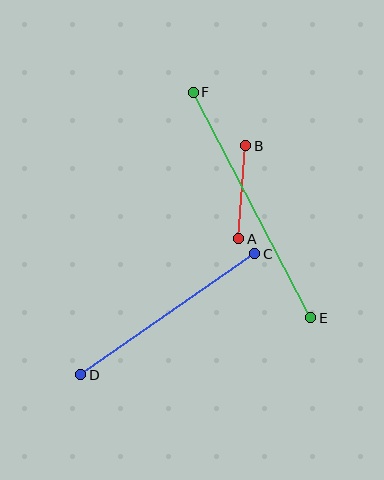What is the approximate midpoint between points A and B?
The midpoint is at approximately (242, 192) pixels.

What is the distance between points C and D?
The distance is approximately 212 pixels.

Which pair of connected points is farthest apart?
Points E and F are farthest apart.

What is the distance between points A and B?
The distance is approximately 93 pixels.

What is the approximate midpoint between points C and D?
The midpoint is at approximately (168, 314) pixels.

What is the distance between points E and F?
The distance is approximately 254 pixels.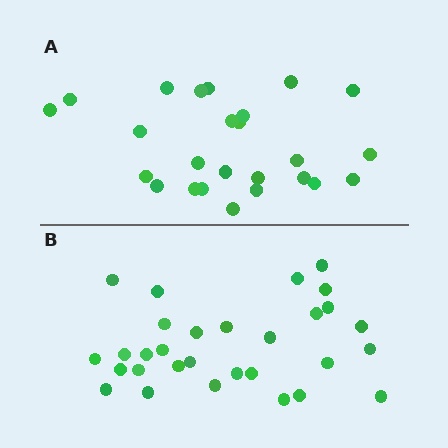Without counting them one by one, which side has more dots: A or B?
Region B (the bottom region) has more dots.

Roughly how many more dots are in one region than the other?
Region B has about 5 more dots than region A.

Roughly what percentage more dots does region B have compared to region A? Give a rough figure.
About 20% more.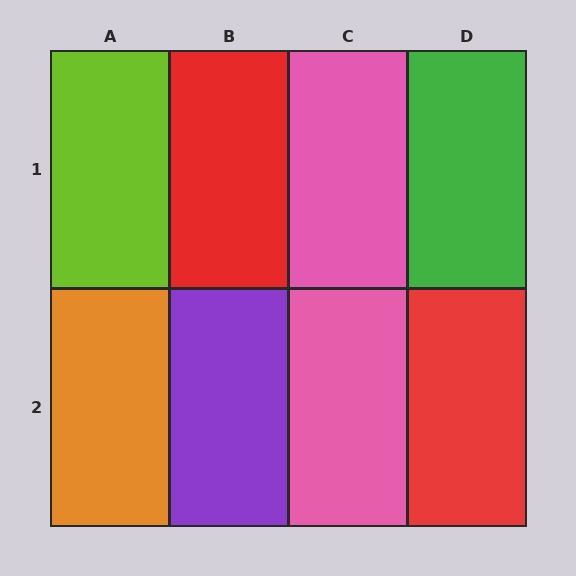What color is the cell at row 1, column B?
Red.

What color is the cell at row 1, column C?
Pink.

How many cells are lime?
1 cell is lime.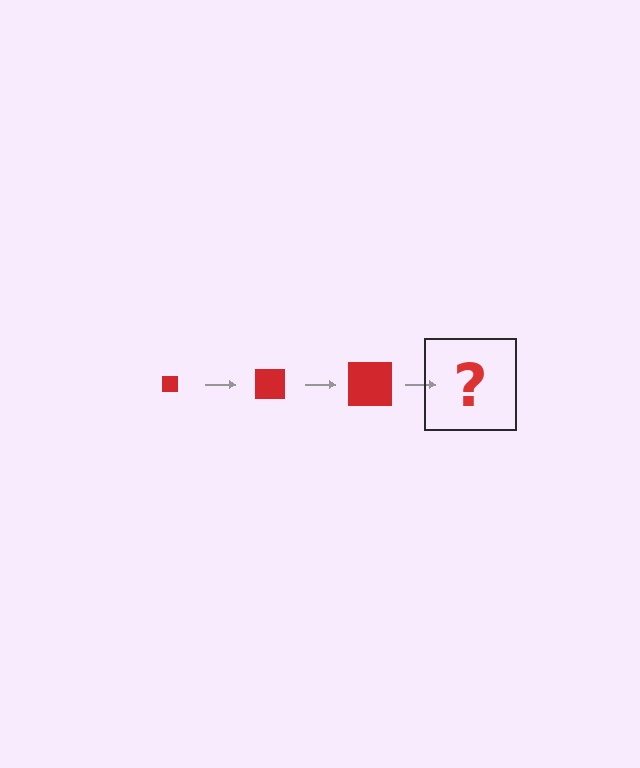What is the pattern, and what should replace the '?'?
The pattern is that the square gets progressively larger each step. The '?' should be a red square, larger than the previous one.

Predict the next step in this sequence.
The next step is a red square, larger than the previous one.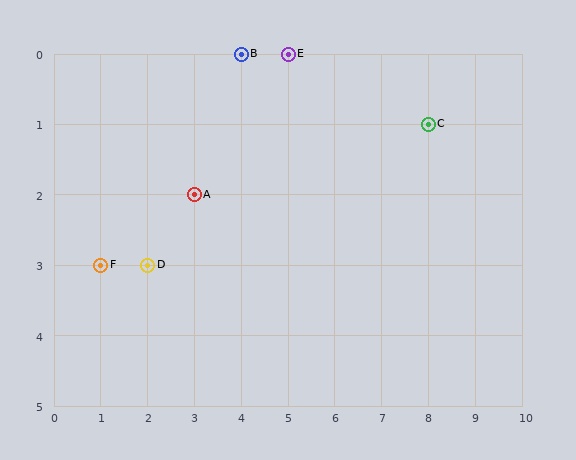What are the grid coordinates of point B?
Point B is at grid coordinates (4, 0).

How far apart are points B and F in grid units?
Points B and F are 3 columns and 3 rows apart (about 4.2 grid units diagonally).